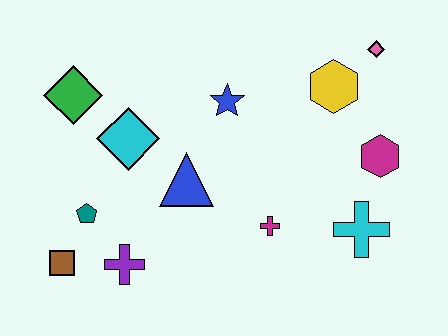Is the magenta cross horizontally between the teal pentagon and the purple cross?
No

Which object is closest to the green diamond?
The cyan diamond is closest to the green diamond.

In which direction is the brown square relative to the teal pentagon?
The brown square is below the teal pentagon.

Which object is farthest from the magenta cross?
The green diamond is farthest from the magenta cross.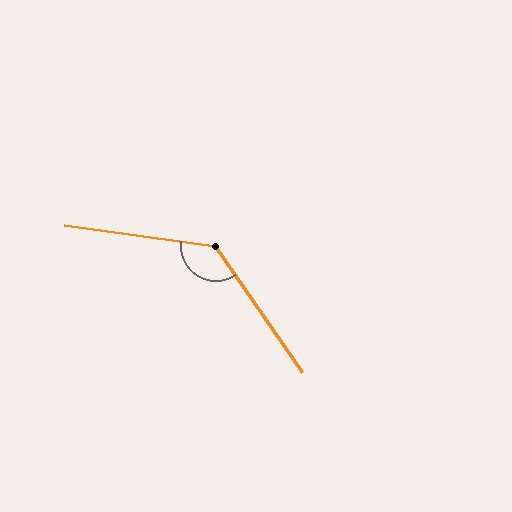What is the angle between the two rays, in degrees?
Approximately 132 degrees.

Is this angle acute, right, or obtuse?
It is obtuse.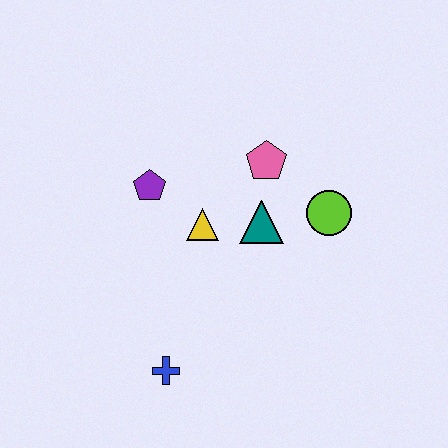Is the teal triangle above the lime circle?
No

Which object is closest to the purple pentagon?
The yellow triangle is closest to the purple pentagon.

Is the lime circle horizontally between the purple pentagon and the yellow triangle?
No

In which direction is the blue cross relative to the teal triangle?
The blue cross is below the teal triangle.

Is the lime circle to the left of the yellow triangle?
No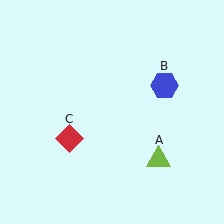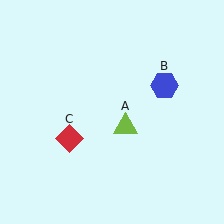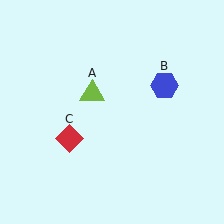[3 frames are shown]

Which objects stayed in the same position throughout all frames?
Blue hexagon (object B) and red diamond (object C) remained stationary.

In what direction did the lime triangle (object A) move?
The lime triangle (object A) moved up and to the left.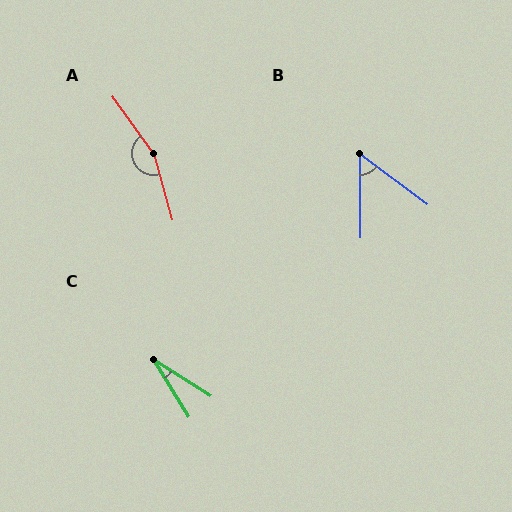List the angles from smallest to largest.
C (26°), B (53°), A (159°).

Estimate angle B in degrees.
Approximately 53 degrees.